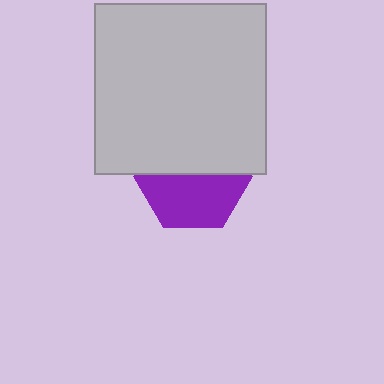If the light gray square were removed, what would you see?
You would see the complete purple hexagon.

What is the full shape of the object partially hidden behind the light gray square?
The partially hidden object is a purple hexagon.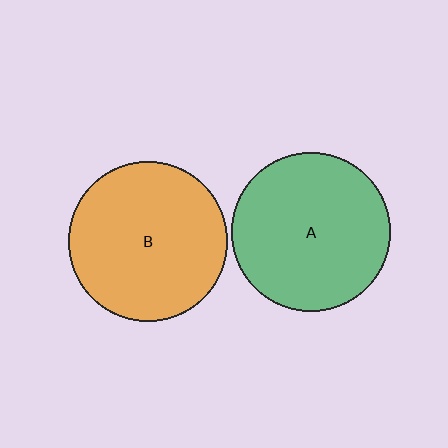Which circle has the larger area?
Circle B (orange).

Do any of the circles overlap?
No, none of the circles overlap.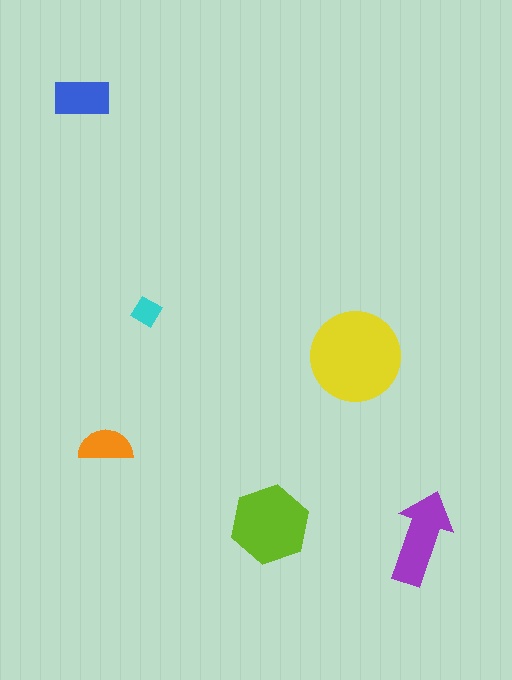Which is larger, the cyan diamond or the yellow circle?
The yellow circle.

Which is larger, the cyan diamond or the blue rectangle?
The blue rectangle.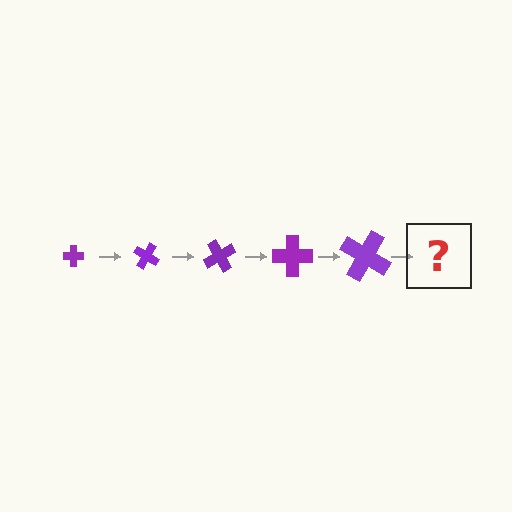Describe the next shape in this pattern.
It should be a cross, larger than the previous one and rotated 150 degrees from the start.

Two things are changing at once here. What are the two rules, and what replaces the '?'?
The two rules are that the cross grows larger each step and it rotates 30 degrees each step. The '?' should be a cross, larger than the previous one and rotated 150 degrees from the start.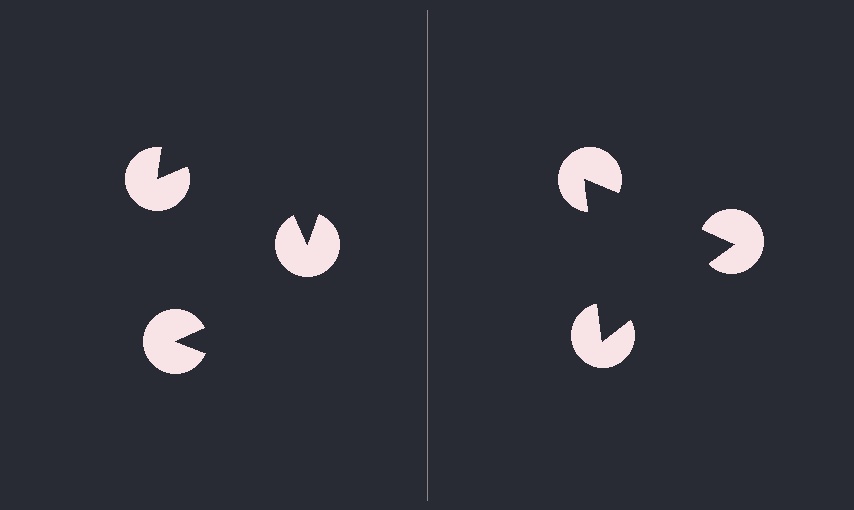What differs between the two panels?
The pac-man discs are positioned identically on both sides; only the wedge orientations differ. On the right they align to a triangle; on the left they are misaligned.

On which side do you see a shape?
An illusory triangle appears on the right side. On the left side the wedge cuts are rotated, so no coherent shape forms.